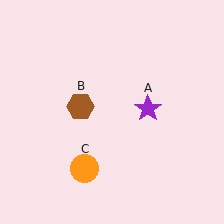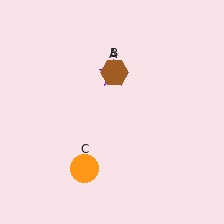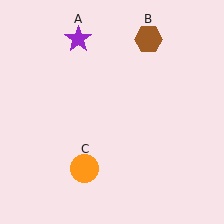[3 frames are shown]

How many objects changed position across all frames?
2 objects changed position: purple star (object A), brown hexagon (object B).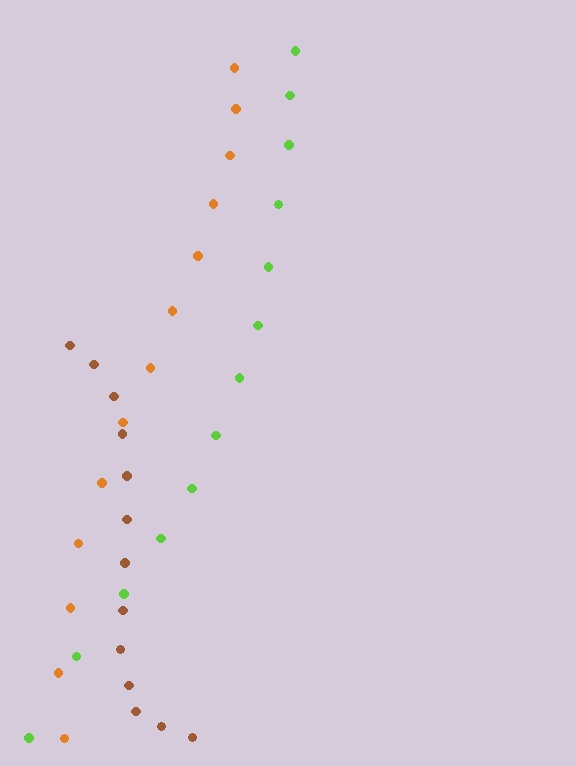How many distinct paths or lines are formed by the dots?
There are 3 distinct paths.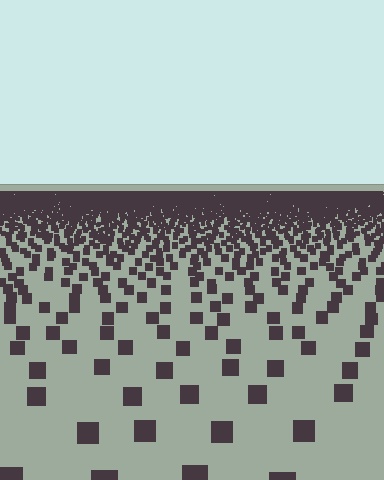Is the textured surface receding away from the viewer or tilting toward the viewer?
The surface is receding away from the viewer. Texture elements get smaller and denser toward the top.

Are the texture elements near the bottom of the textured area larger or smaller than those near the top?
Larger. Near the bottom, elements are closer to the viewer and appear at a bigger on-screen size.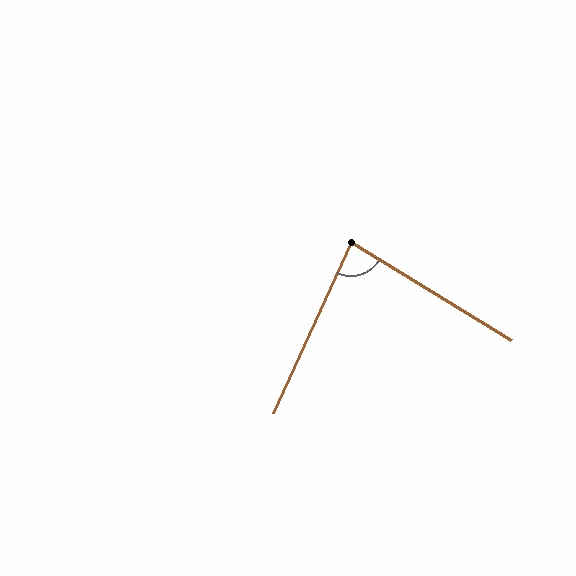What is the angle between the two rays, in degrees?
Approximately 83 degrees.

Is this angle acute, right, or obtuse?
It is acute.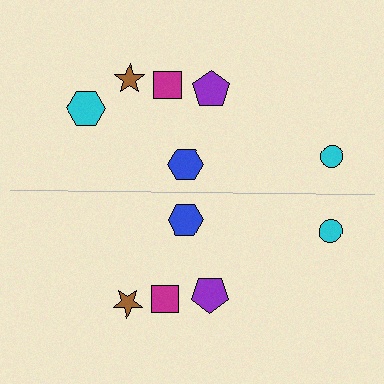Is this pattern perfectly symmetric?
No, the pattern is not perfectly symmetric. A cyan hexagon is missing from the bottom side.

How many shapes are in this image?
There are 11 shapes in this image.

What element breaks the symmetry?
A cyan hexagon is missing from the bottom side.